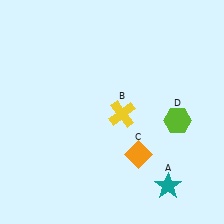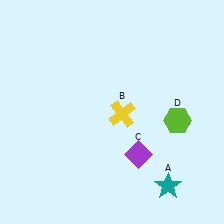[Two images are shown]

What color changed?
The diamond (C) changed from orange in Image 1 to purple in Image 2.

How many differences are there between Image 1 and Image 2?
There is 1 difference between the two images.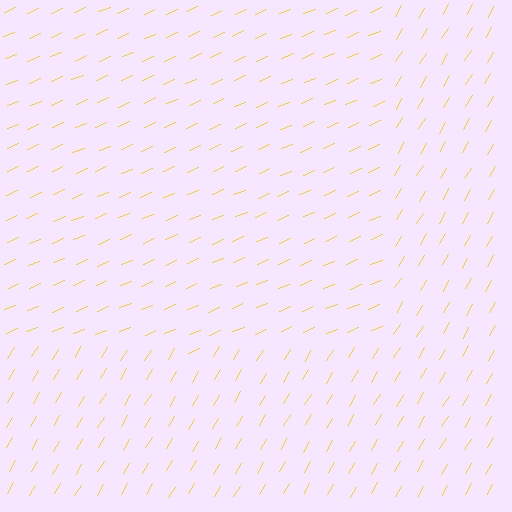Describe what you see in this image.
The image is filled with small yellow line segments. A rectangle region in the image has lines oriented differently from the surrounding lines, creating a visible texture boundary.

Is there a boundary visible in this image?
Yes, there is a texture boundary formed by a change in line orientation.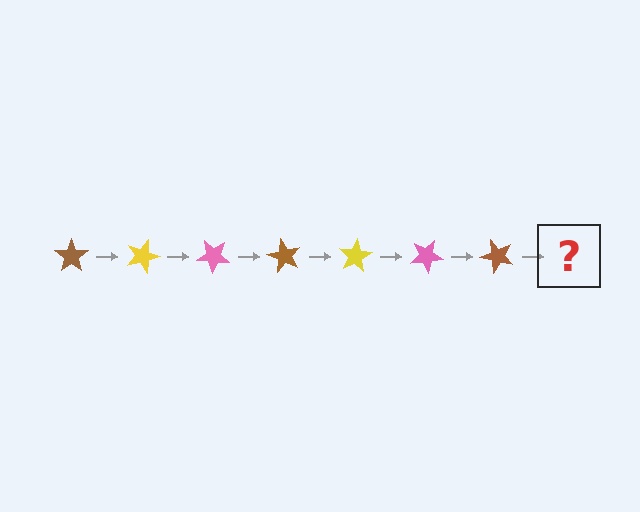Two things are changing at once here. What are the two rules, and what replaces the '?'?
The two rules are that it rotates 20 degrees each step and the color cycles through brown, yellow, and pink. The '?' should be a yellow star, rotated 140 degrees from the start.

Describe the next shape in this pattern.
It should be a yellow star, rotated 140 degrees from the start.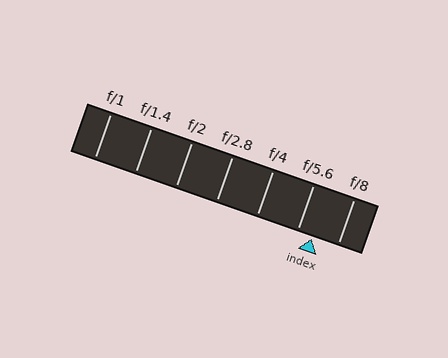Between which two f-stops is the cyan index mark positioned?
The index mark is between f/5.6 and f/8.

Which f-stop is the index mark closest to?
The index mark is closest to f/5.6.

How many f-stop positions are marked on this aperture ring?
There are 7 f-stop positions marked.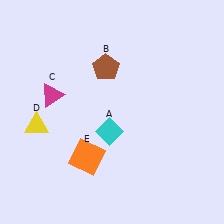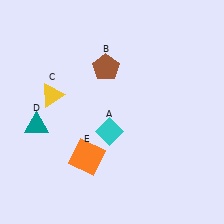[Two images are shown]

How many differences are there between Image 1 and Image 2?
There are 2 differences between the two images.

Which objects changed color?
C changed from magenta to yellow. D changed from yellow to teal.